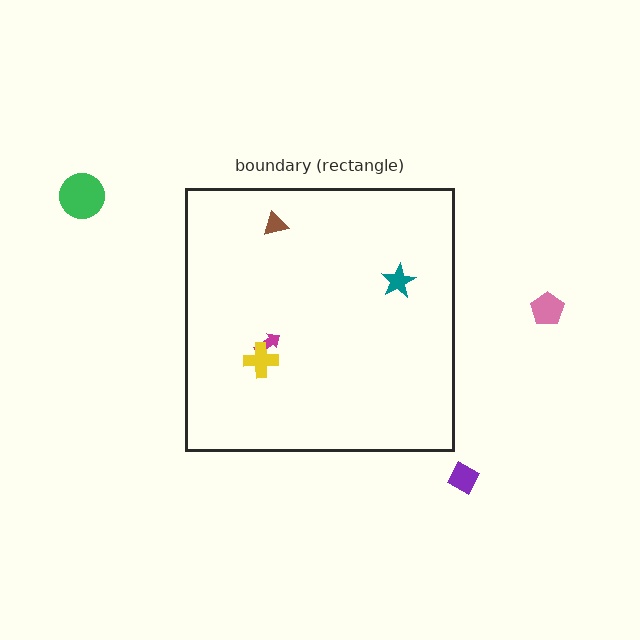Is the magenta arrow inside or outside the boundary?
Inside.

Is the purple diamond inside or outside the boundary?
Outside.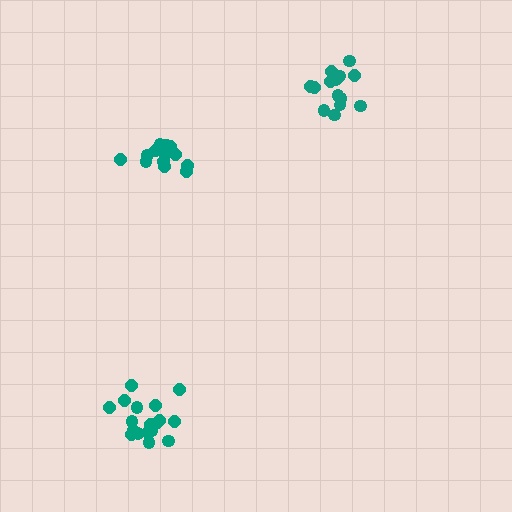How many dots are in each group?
Group 1: 15 dots, Group 2: 18 dots, Group 3: 14 dots (47 total).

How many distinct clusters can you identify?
There are 3 distinct clusters.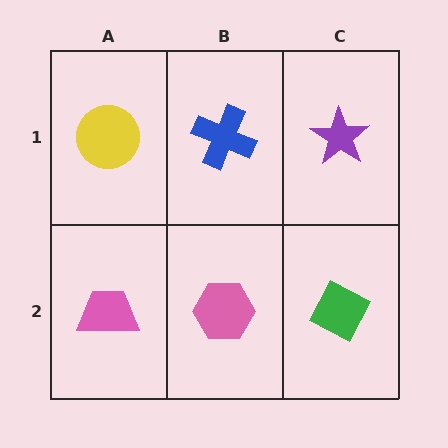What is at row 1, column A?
A yellow circle.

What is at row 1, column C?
A purple star.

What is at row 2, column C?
A green diamond.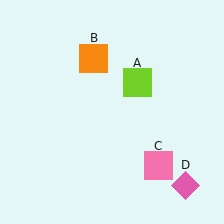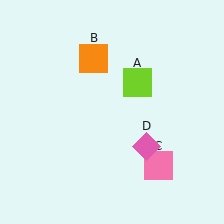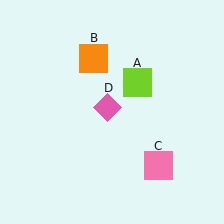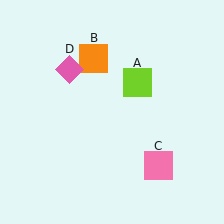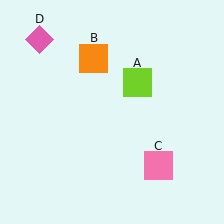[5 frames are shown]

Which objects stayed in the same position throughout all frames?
Lime square (object A) and orange square (object B) and pink square (object C) remained stationary.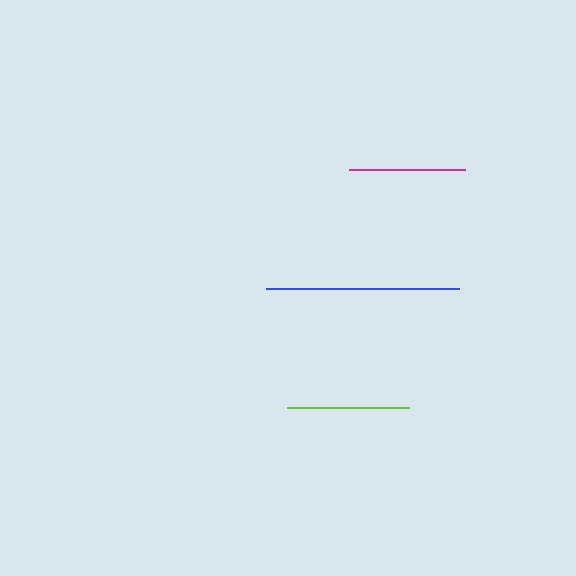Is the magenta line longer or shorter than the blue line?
The blue line is longer than the magenta line.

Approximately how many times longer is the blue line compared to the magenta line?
The blue line is approximately 1.7 times the length of the magenta line.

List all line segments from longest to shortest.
From longest to shortest: blue, lime, magenta.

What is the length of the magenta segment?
The magenta segment is approximately 116 pixels long.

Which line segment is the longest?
The blue line is the longest at approximately 193 pixels.